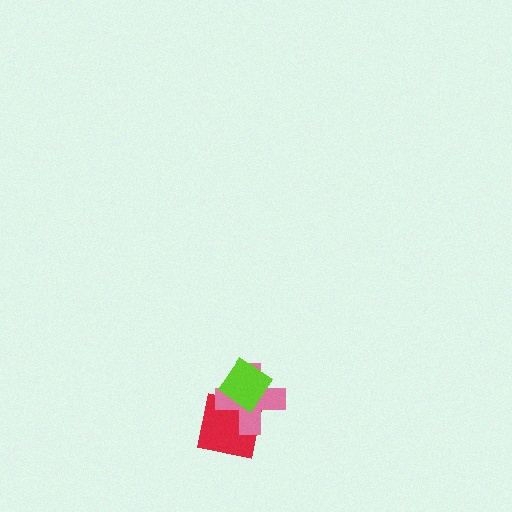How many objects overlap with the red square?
2 objects overlap with the red square.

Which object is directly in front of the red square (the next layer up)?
The pink cross is directly in front of the red square.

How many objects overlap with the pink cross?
2 objects overlap with the pink cross.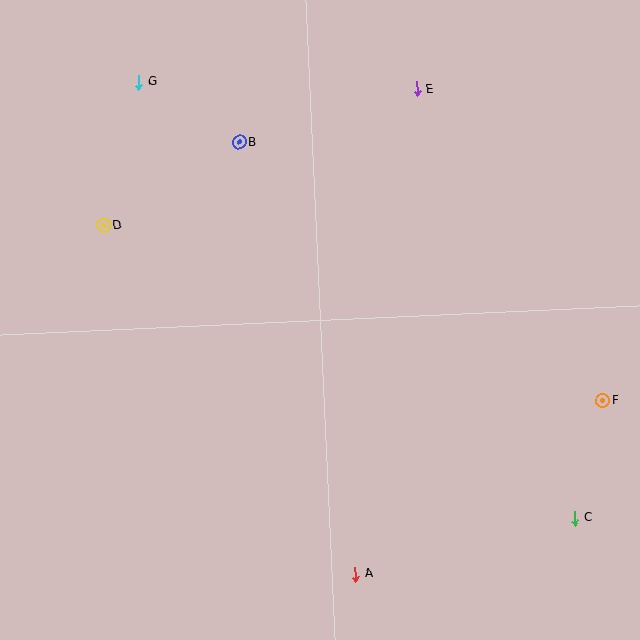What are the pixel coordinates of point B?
Point B is at (239, 142).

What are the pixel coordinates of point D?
Point D is at (104, 226).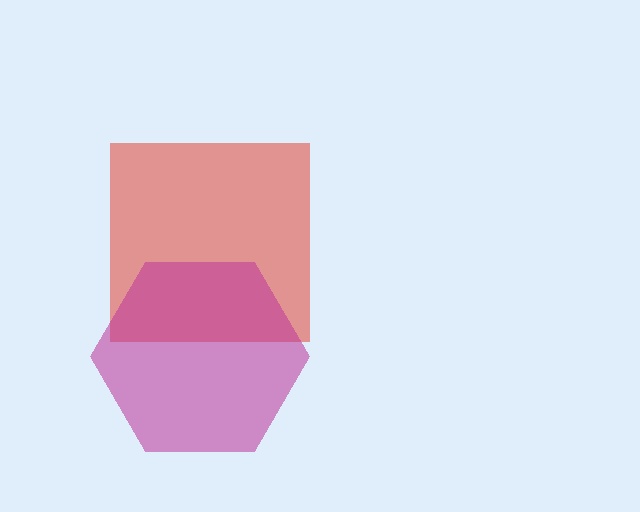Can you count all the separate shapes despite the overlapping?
Yes, there are 2 separate shapes.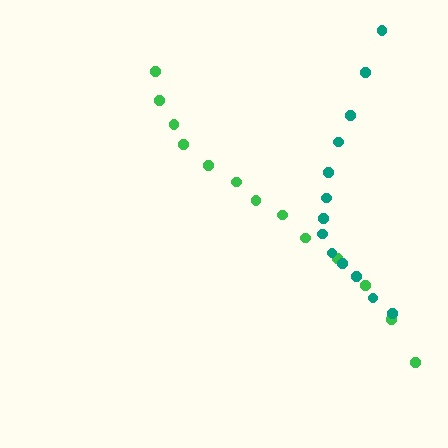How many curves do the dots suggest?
There are 2 distinct paths.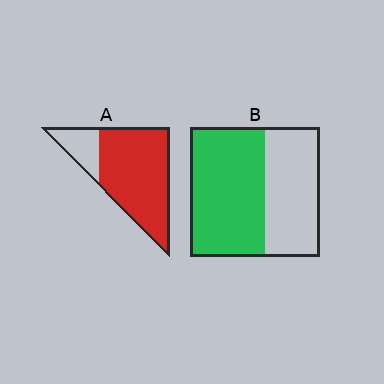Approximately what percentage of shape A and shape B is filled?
A is approximately 80% and B is approximately 60%.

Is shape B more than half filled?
Yes.